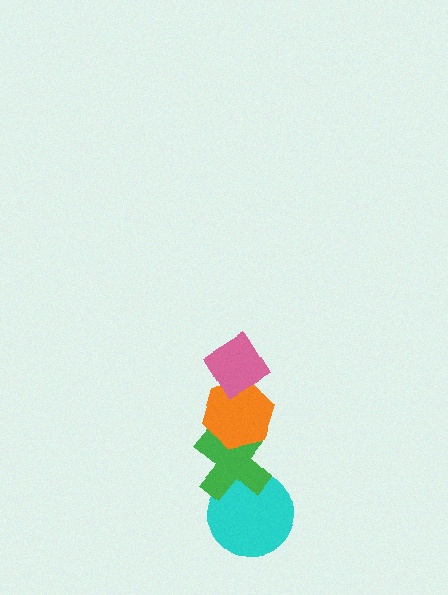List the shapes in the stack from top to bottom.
From top to bottom: the pink diamond, the orange hexagon, the green cross, the cyan circle.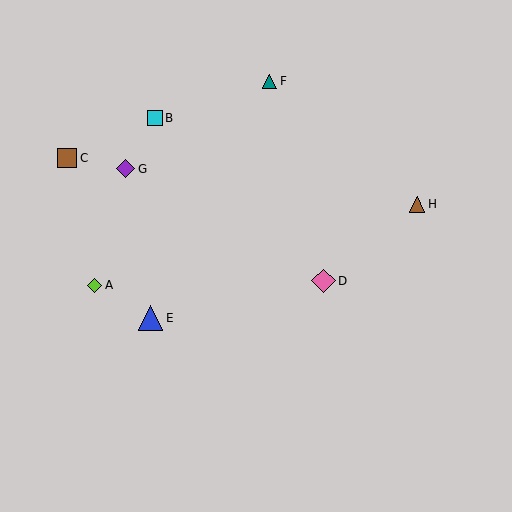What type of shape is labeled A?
Shape A is a lime diamond.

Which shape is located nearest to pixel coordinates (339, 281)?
The pink diamond (labeled D) at (324, 281) is nearest to that location.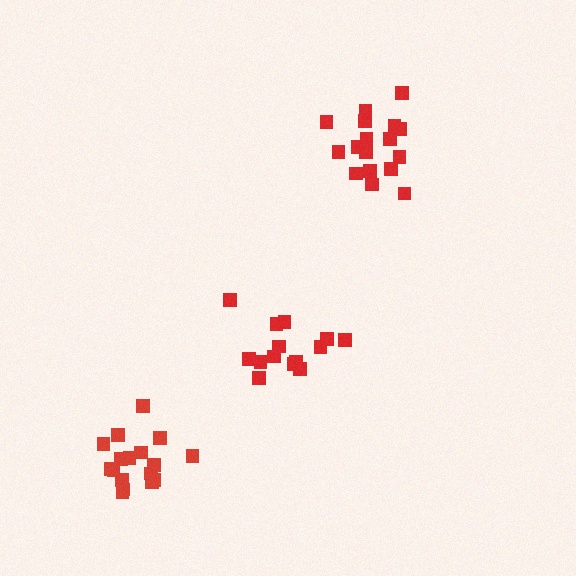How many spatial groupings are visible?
There are 3 spatial groupings.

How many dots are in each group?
Group 1: 14 dots, Group 2: 17 dots, Group 3: 17 dots (48 total).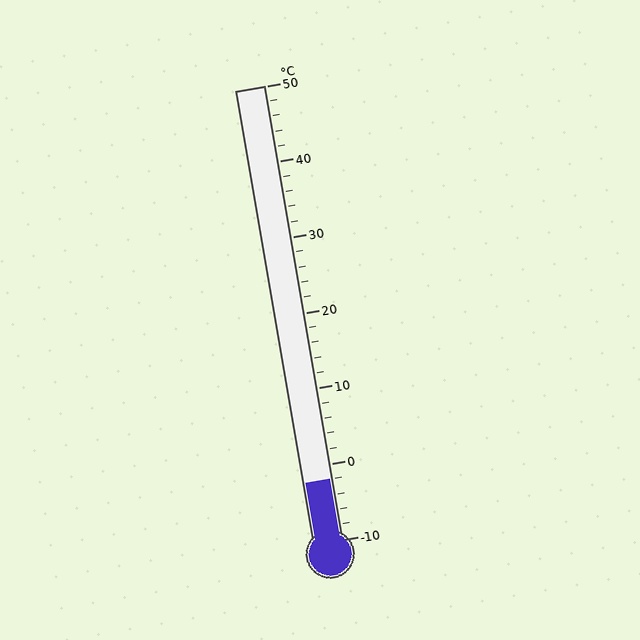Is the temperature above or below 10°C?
The temperature is below 10°C.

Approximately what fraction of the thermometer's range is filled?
The thermometer is filled to approximately 15% of its range.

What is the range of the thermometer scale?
The thermometer scale ranges from -10°C to 50°C.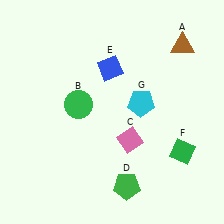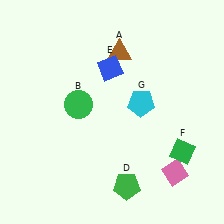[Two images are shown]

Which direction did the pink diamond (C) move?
The pink diamond (C) moved right.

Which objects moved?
The objects that moved are: the brown triangle (A), the pink diamond (C).